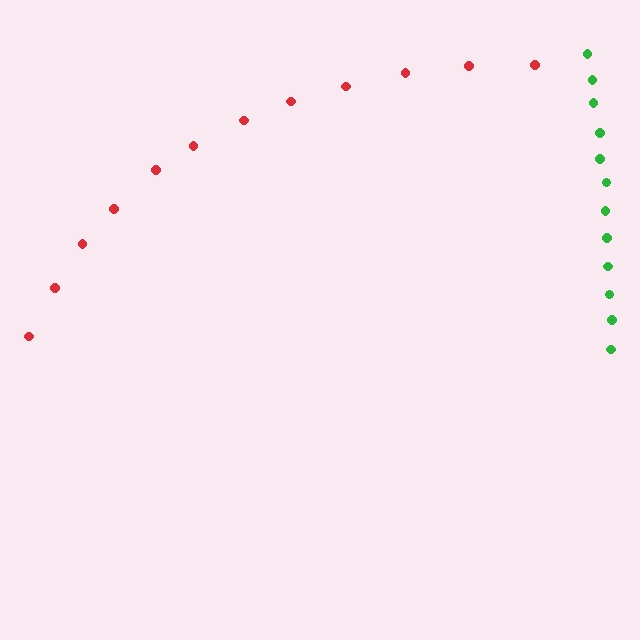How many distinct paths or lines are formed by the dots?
There are 2 distinct paths.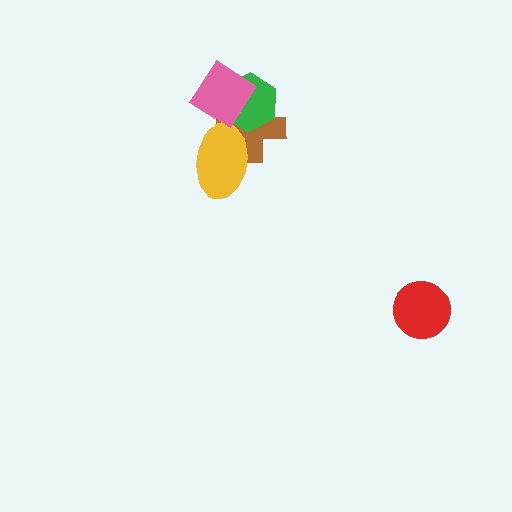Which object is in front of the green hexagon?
The pink diamond is in front of the green hexagon.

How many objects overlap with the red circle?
0 objects overlap with the red circle.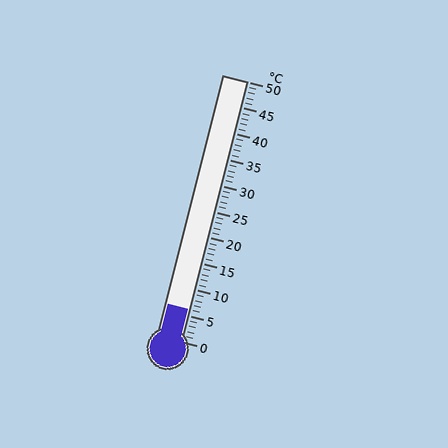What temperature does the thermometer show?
The thermometer shows approximately 6°C.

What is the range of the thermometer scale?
The thermometer scale ranges from 0°C to 50°C.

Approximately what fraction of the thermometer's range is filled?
The thermometer is filled to approximately 10% of its range.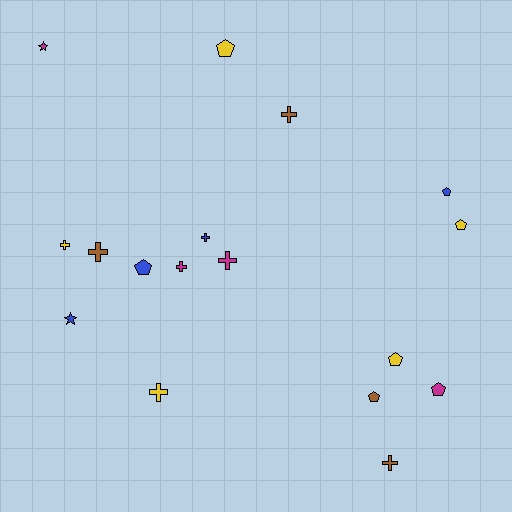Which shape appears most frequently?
Cross, with 8 objects.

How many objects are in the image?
There are 17 objects.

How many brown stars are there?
There are no brown stars.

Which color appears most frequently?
Yellow, with 5 objects.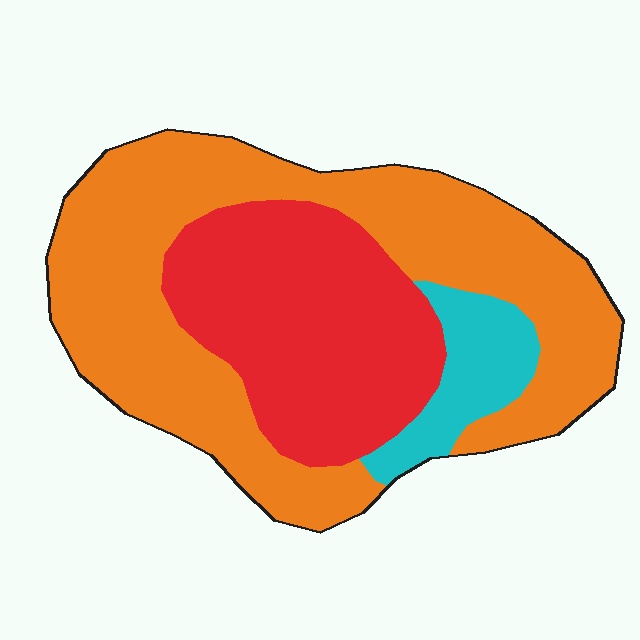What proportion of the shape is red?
Red takes up between a sixth and a third of the shape.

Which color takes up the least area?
Cyan, at roughly 10%.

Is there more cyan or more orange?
Orange.